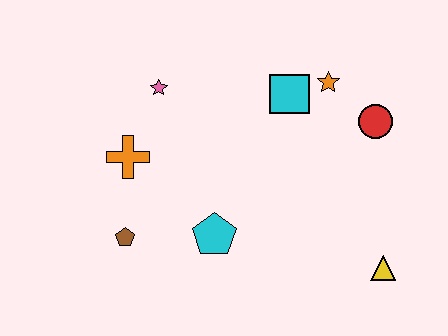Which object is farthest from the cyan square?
The brown pentagon is farthest from the cyan square.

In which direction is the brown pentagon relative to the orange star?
The brown pentagon is to the left of the orange star.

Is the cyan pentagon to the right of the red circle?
No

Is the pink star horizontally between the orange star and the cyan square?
No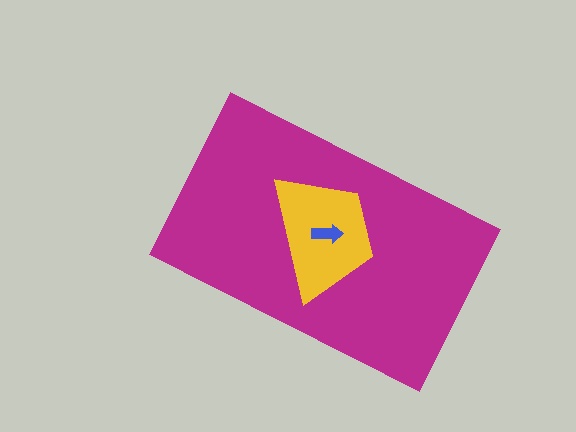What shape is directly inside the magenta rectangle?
The yellow trapezoid.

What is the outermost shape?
The magenta rectangle.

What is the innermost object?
The blue arrow.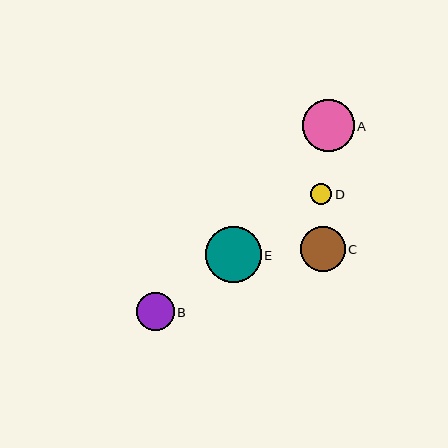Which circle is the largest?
Circle E is the largest with a size of approximately 56 pixels.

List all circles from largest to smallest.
From largest to smallest: E, A, C, B, D.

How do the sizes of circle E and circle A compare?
Circle E and circle A are approximately the same size.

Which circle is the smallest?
Circle D is the smallest with a size of approximately 21 pixels.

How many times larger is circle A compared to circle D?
Circle A is approximately 2.5 times the size of circle D.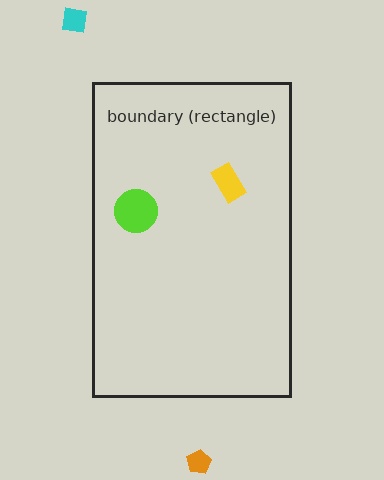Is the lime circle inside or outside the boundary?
Inside.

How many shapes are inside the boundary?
2 inside, 2 outside.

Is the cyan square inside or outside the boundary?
Outside.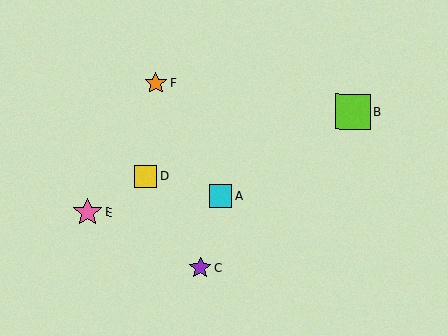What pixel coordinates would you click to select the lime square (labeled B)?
Click at (353, 112) to select the lime square B.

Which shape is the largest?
The lime square (labeled B) is the largest.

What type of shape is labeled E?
Shape E is a pink star.